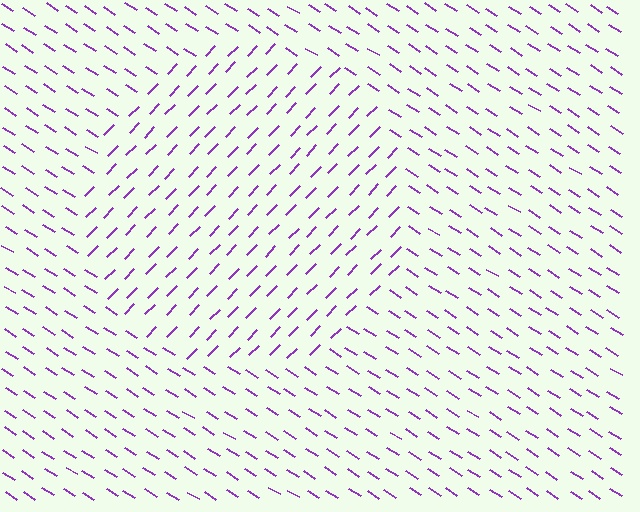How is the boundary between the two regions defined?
The boundary is defined purely by a change in line orientation (approximately 78 degrees difference). All lines are the same color and thickness.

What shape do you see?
I see a circle.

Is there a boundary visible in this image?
Yes, there is a texture boundary formed by a change in line orientation.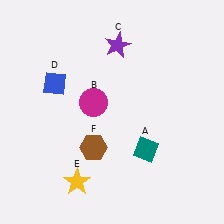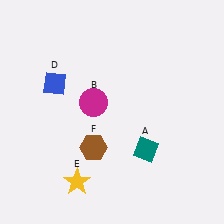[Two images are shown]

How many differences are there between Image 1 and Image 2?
There is 1 difference between the two images.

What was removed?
The purple star (C) was removed in Image 2.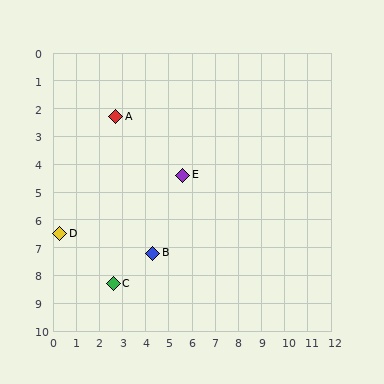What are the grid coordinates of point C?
Point C is at approximately (2.6, 8.3).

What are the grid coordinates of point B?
Point B is at approximately (4.3, 7.2).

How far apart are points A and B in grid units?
Points A and B are about 5.2 grid units apart.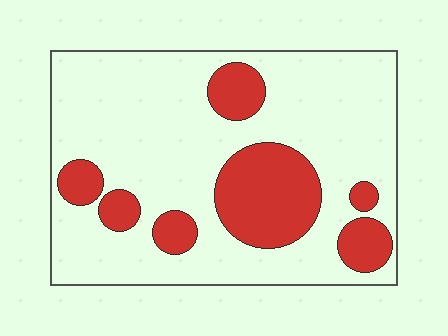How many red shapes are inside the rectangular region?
7.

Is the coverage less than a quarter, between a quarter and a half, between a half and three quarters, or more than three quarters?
Less than a quarter.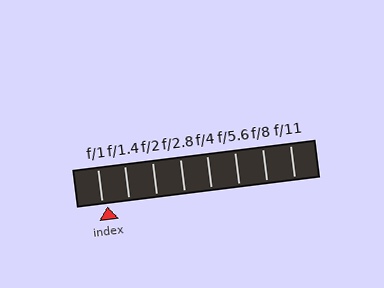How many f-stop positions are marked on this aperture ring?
There are 8 f-stop positions marked.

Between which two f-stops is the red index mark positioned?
The index mark is between f/1 and f/1.4.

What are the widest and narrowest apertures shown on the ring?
The widest aperture shown is f/1 and the narrowest is f/11.